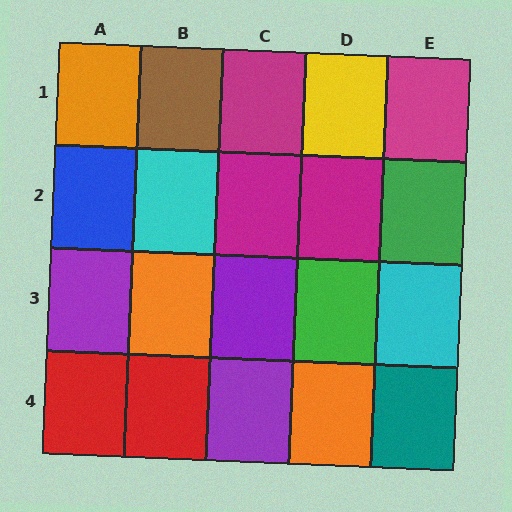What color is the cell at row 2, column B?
Cyan.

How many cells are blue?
1 cell is blue.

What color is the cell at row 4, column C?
Purple.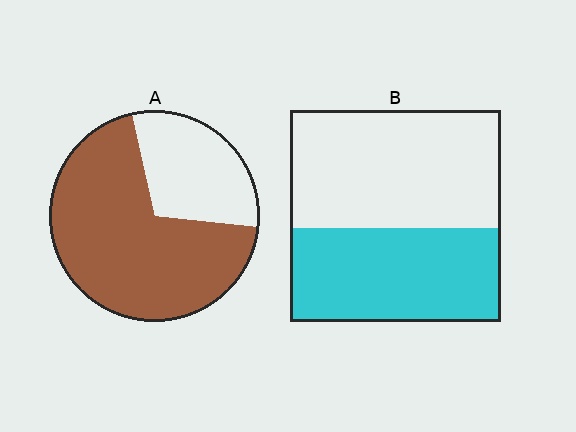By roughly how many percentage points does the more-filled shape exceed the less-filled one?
By roughly 25 percentage points (A over B).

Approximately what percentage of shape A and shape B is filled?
A is approximately 70% and B is approximately 45%.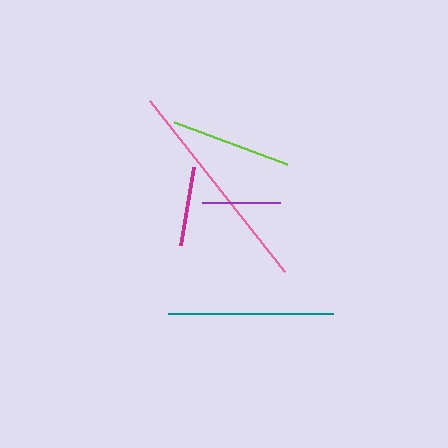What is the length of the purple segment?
The purple segment is approximately 78 pixels long.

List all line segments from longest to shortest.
From longest to shortest: pink, teal, lime, magenta, purple.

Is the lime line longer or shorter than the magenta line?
The lime line is longer than the magenta line.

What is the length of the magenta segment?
The magenta segment is approximately 79 pixels long.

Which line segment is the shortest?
The purple line is the shortest at approximately 78 pixels.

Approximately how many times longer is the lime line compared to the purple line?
The lime line is approximately 1.5 times the length of the purple line.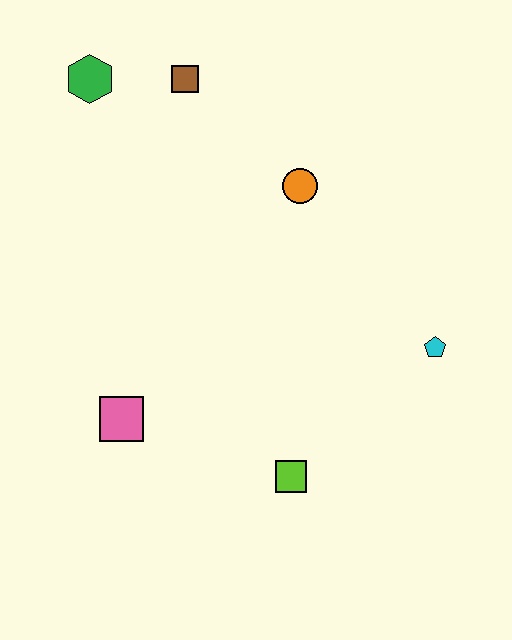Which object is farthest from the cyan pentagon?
The green hexagon is farthest from the cyan pentagon.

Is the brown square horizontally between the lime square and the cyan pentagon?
No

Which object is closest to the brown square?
The green hexagon is closest to the brown square.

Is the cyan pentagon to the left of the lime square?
No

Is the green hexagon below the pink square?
No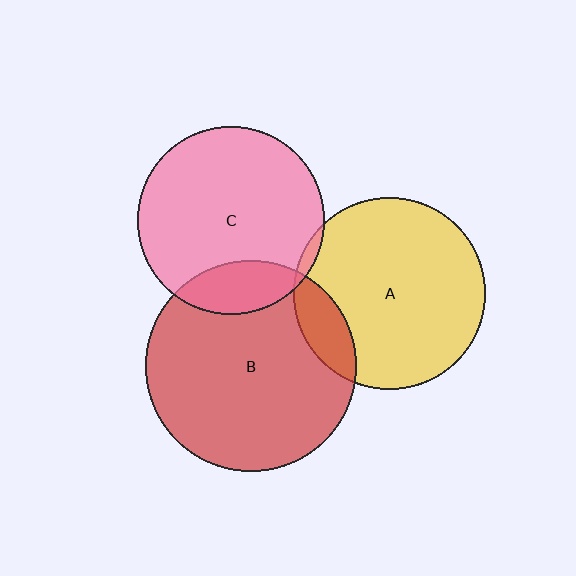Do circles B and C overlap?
Yes.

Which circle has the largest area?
Circle B (red).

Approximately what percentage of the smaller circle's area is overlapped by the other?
Approximately 15%.